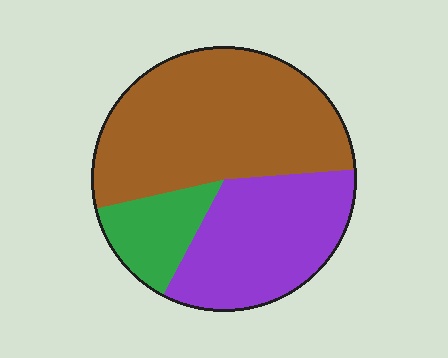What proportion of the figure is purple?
Purple takes up between a third and a half of the figure.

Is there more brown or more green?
Brown.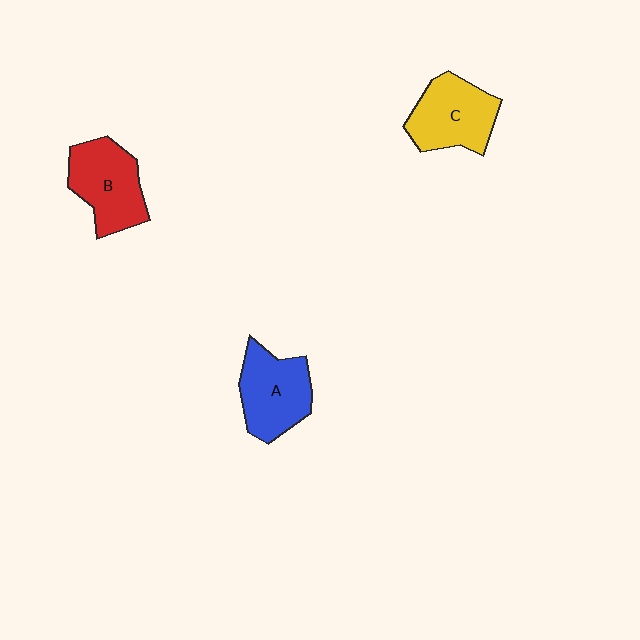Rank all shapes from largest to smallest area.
From largest to smallest: B (red), A (blue), C (yellow).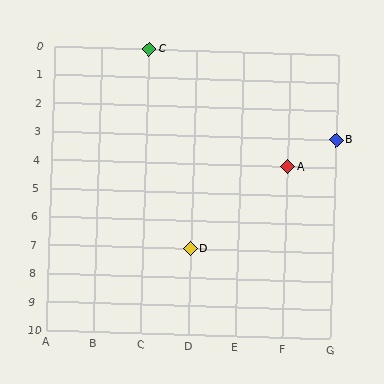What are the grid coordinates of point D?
Point D is at grid coordinates (D, 7).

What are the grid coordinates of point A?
Point A is at grid coordinates (F, 4).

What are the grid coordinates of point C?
Point C is at grid coordinates (C, 0).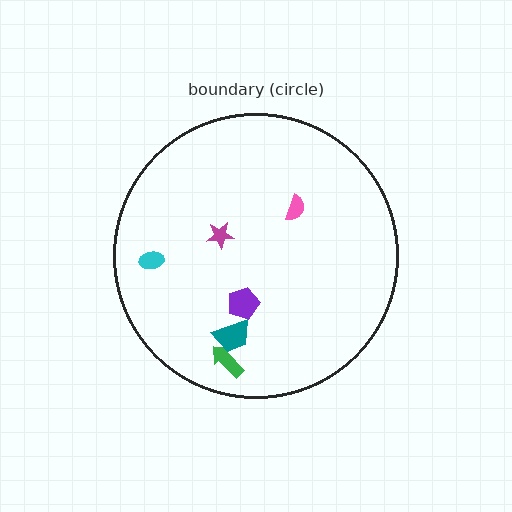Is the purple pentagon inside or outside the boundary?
Inside.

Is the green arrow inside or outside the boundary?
Inside.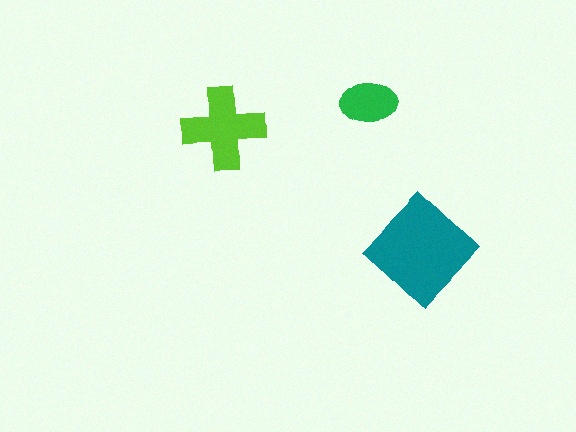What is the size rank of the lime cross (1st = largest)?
2nd.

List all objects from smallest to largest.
The green ellipse, the lime cross, the teal diamond.